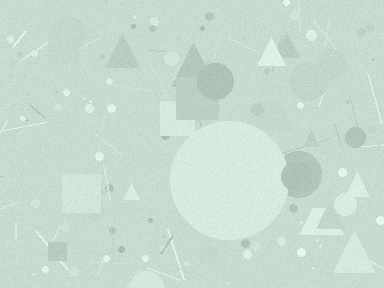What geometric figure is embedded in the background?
A circle is embedded in the background.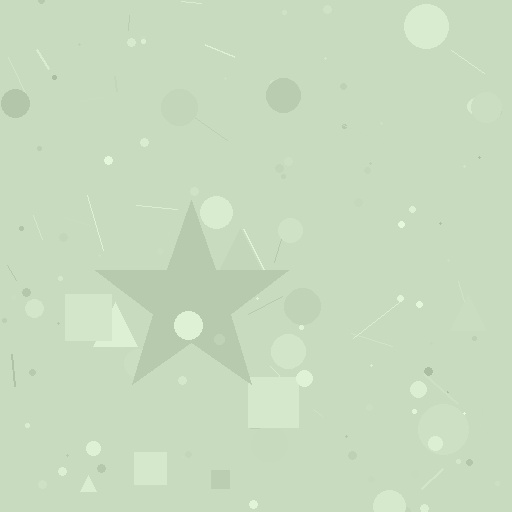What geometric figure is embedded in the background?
A star is embedded in the background.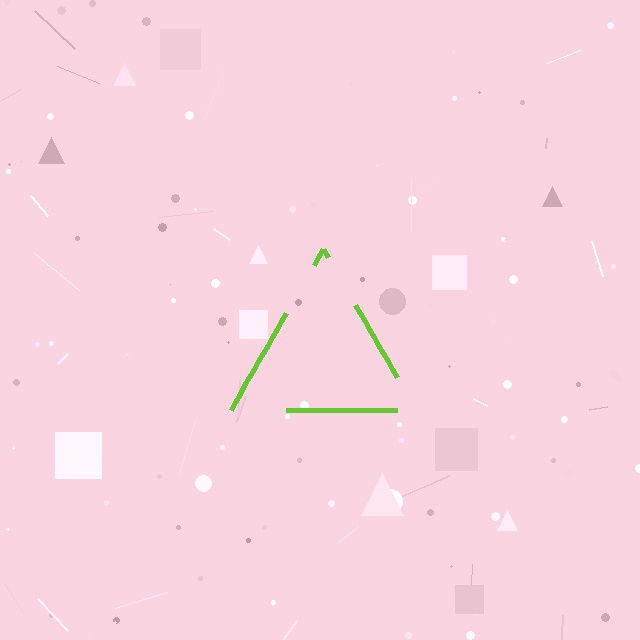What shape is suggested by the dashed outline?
The dashed outline suggests a triangle.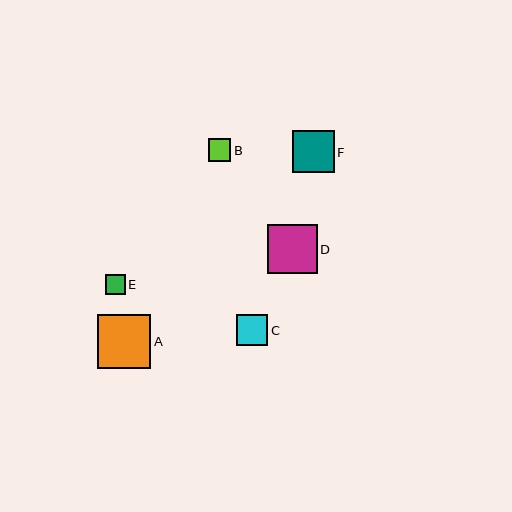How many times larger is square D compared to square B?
Square D is approximately 2.2 times the size of square B.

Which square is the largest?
Square A is the largest with a size of approximately 54 pixels.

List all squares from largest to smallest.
From largest to smallest: A, D, F, C, B, E.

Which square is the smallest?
Square E is the smallest with a size of approximately 20 pixels.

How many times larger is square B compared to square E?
Square B is approximately 1.1 times the size of square E.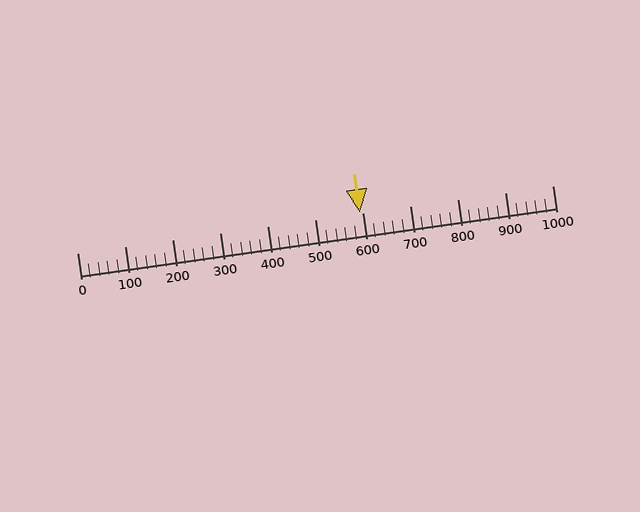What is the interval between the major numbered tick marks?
The major tick marks are spaced 100 units apart.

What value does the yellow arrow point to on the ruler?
The yellow arrow points to approximately 595.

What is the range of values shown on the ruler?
The ruler shows values from 0 to 1000.